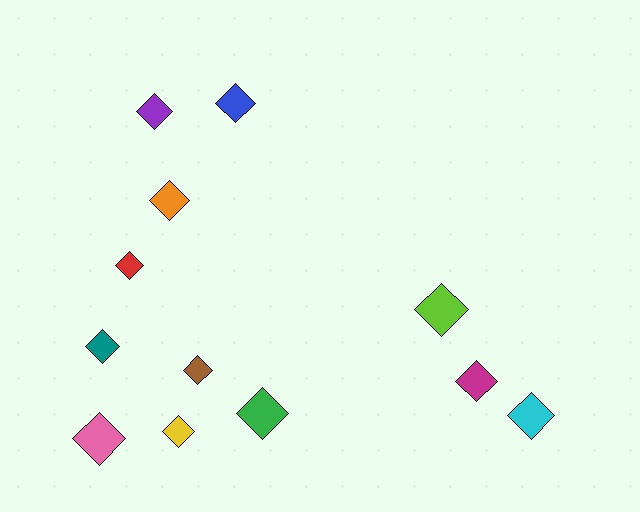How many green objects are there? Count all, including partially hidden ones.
There is 1 green object.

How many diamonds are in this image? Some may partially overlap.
There are 12 diamonds.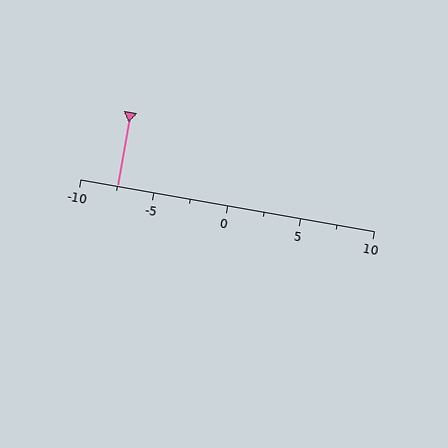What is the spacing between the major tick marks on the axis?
The major ticks are spaced 5 apart.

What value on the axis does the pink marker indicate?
The marker indicates approximately -7.5.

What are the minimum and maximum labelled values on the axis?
The axis runs from -10 to 10.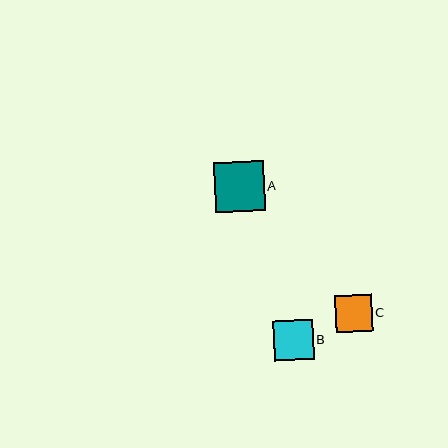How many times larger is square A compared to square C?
Square A is approximately 1.3 times the size of square C.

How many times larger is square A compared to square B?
Square A is approximately 1.3 times the size of square B.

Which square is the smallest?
Square C is the smallest with a size of approximately 37 pixels.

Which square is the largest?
Square A is the largest with a size of approximately 50 pixels.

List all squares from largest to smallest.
From largest to smallest: A, B, C.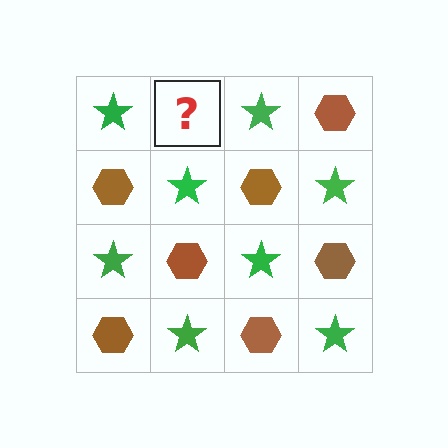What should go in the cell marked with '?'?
The missing cell should contain a brown hexagon.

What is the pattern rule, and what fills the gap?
The rule is that it alternates green star and brown hexagon in a checkerboard pattern. The gap should be filled with a brown hexagon.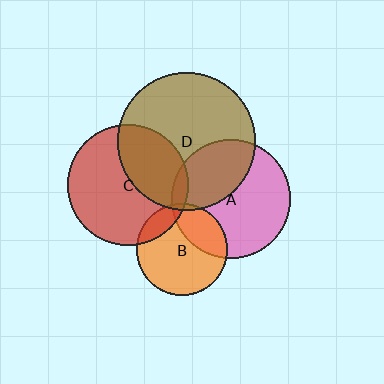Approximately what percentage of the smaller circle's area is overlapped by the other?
Approximately 5%.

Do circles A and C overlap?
Yes.